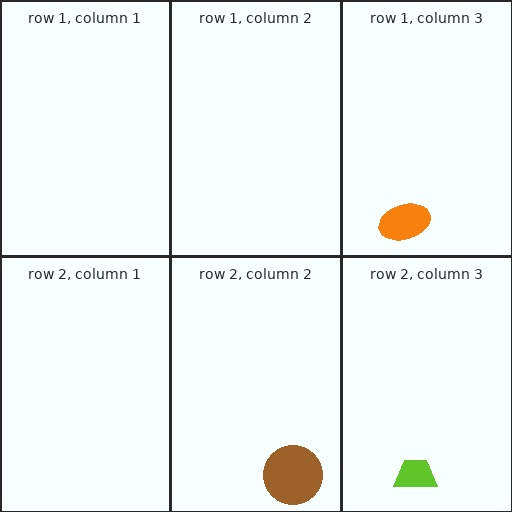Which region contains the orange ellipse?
The row 1, column 3 region.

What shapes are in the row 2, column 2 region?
The brown circle.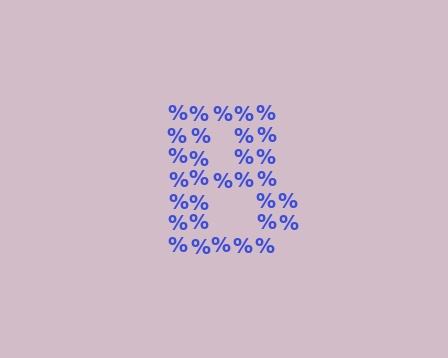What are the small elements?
The small elements are percent signs.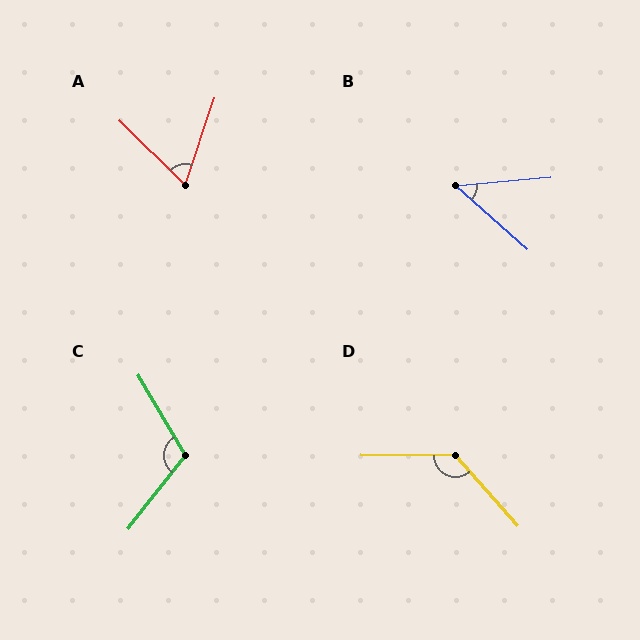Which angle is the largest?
D, at approximately 131 degrees.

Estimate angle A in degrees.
Approximately 64 degrees.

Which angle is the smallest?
B, at approximately 46 degrees.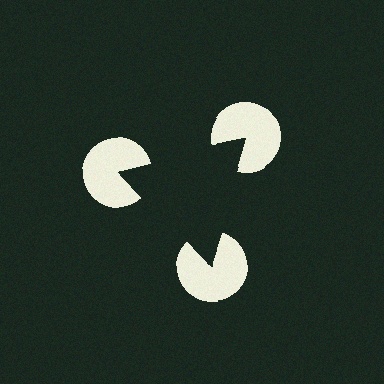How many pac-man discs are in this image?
There are 3 — one at each vertex of the illusory triangle.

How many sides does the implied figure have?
3 sides.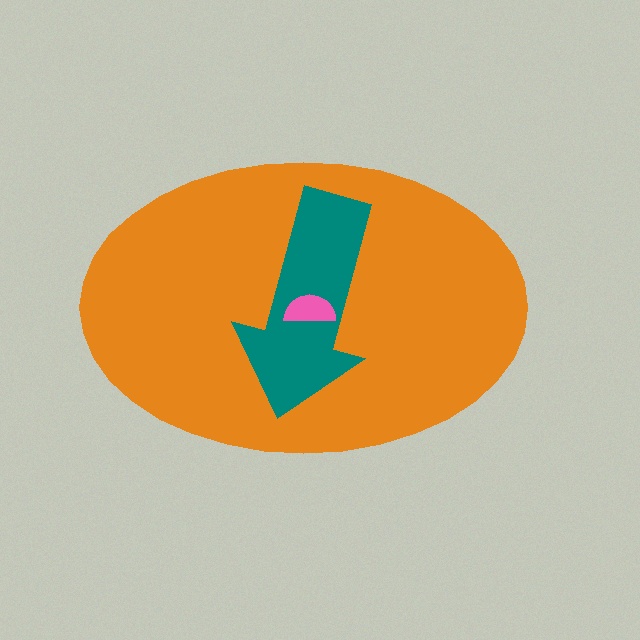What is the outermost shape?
The orange ellipse.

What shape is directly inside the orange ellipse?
The teal arrow.